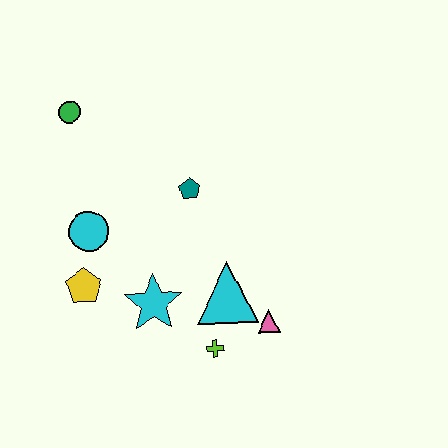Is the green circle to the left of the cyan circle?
Yes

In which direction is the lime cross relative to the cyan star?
The lime cross is to the right of the cyan star.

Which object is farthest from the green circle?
The pink triangle is farthest from the green circle.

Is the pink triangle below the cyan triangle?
Yes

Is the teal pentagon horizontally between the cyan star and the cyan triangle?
Yes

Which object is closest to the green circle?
The cyan circle is closest to the green circle.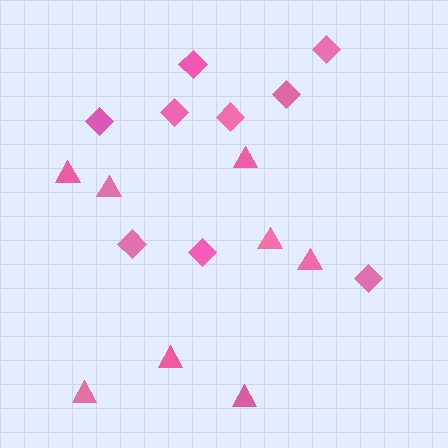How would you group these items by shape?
There are 2 groups: one group of diamonds (9) and one group of triangles (8).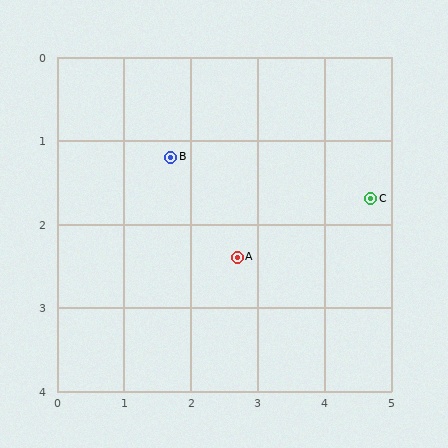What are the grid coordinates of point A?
Point A is at approximately (2.7, 2.4).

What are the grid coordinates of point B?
Point B is at approximately (1.7, 1.2).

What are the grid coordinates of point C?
Point C is at approximately (4.7, 1.7).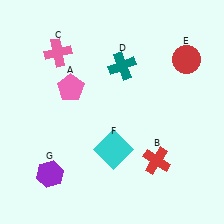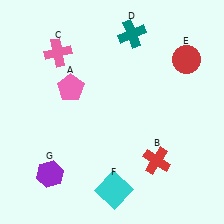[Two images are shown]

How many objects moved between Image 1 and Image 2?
2 objects moved between the two images.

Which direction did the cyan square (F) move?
The cyan square (F) moved down.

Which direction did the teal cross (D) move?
The teal cross (D) moved up.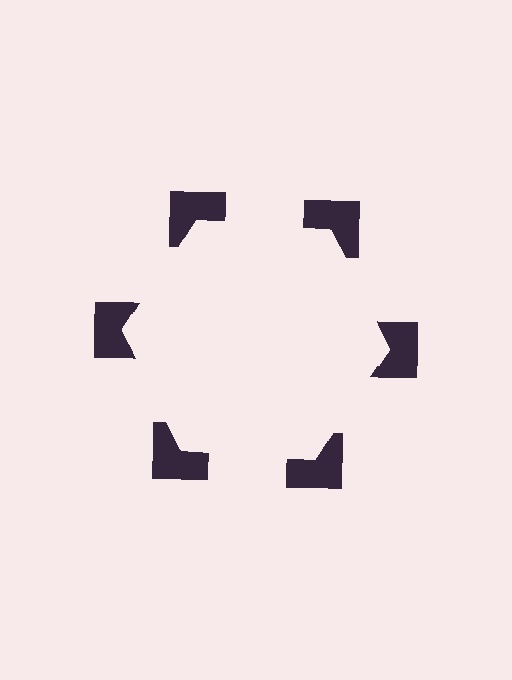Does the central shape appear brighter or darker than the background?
It typically appears slightly brighter than the background, even though no actual brightness change is drawn.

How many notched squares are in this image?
There are 6 — one at each vertex of the illusory hexagon.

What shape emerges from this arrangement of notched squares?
An illusory hexagon — its edges are inferred from the aligned wedge cuts in the notched squares, not physically drawn.